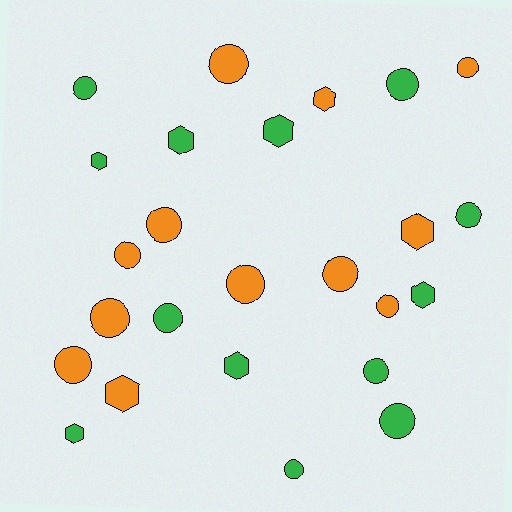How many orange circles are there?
There are 9 orange circles.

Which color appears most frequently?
Green, with 13 objects.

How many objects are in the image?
There are 25 objects.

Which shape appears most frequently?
Circle, with 16 objects.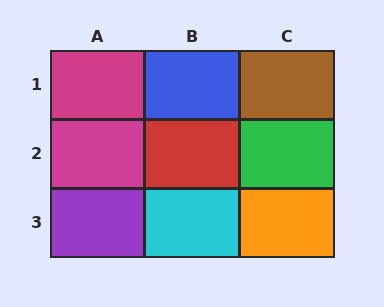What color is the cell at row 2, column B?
Red.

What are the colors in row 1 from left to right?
Magenta, blue, brown.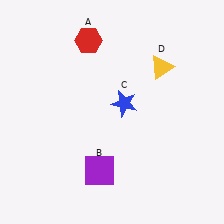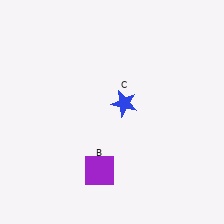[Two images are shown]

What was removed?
The red hexagon (A), the yellow triangle (D) were removed in Image 2.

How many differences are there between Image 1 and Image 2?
There are 2 differences between the two images.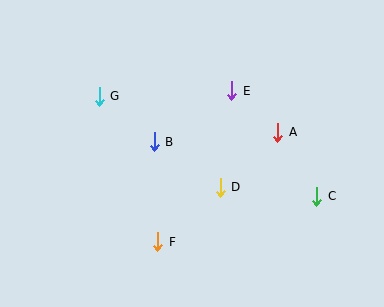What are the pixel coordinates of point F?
Point F is at (158, 242).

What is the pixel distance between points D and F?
The distance between D and F is 83 pixels.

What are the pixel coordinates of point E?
Point E is at (232, 91).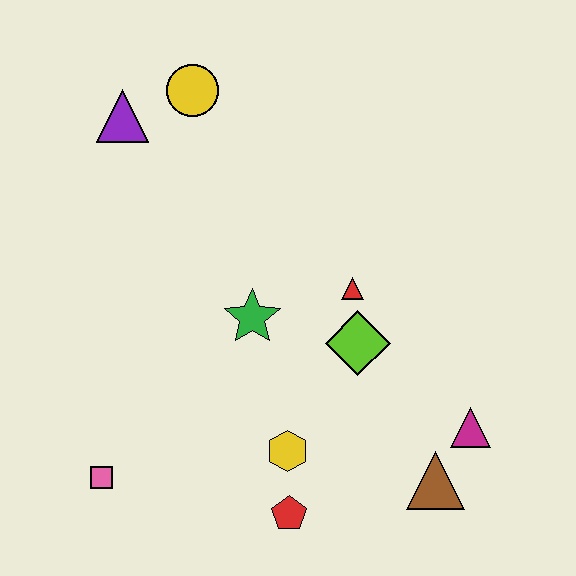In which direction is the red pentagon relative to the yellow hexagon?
The red pentagon is below the yellow hexagon.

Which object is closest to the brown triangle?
The magenta triangle is closest to the brown triangle.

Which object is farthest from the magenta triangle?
The purple triangle is farthest from the magenta triangle.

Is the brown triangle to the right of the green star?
Yes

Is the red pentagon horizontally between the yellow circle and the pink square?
No